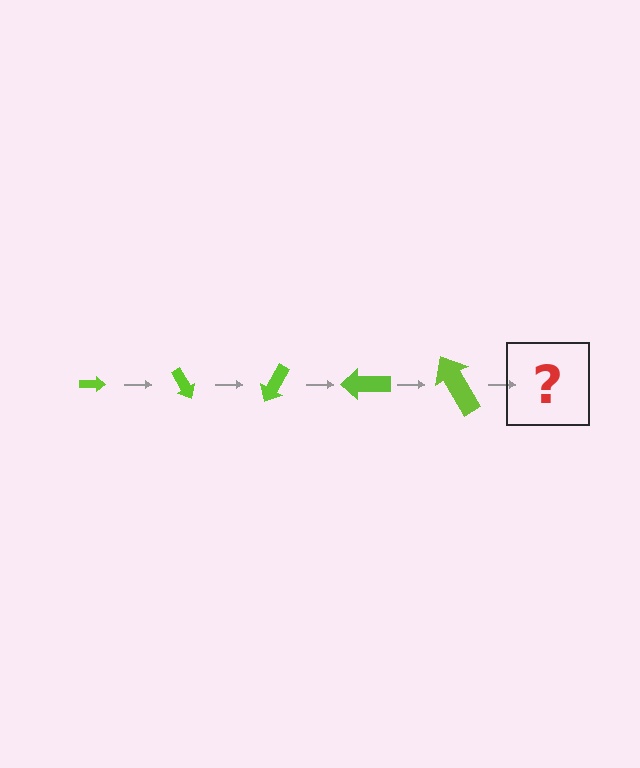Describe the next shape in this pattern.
It should be an arrow, larger than the previous one and rotated 300 degrees from the start.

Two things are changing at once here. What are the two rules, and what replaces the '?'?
The two rules are that the arrow grows larger each step and it rotates 60 degrees each step. The '?' should be an arrow, larger than the previous one and rotated 300 degrees from the start.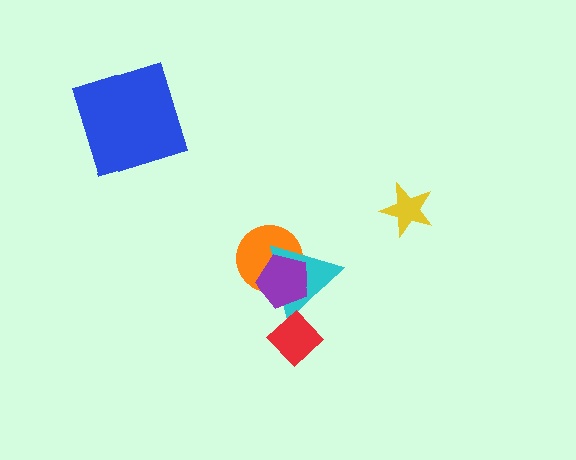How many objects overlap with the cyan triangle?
3 objects overlap with the cyan triangle.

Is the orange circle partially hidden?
Yes, it is partially covered by another shape.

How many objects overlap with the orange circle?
2 objects overlap with the orange circle.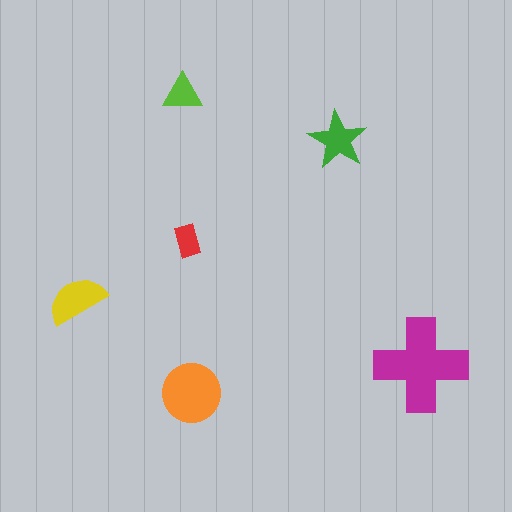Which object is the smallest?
The red rectangle.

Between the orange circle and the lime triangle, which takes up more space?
The orange circle.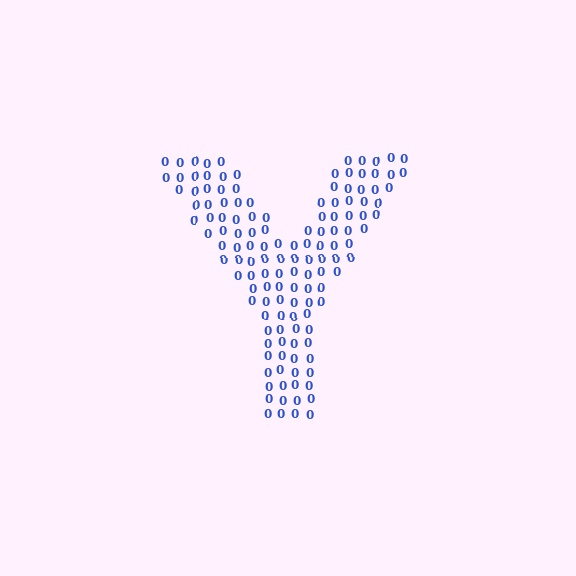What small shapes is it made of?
It is made of small digit 0's.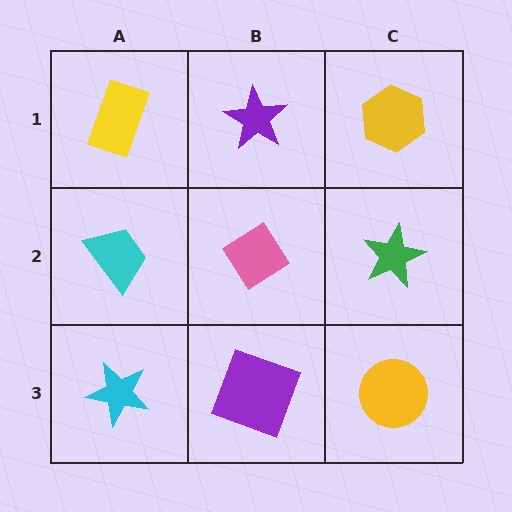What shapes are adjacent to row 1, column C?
A green star (row 2, column C), a purple star (row 1, column B).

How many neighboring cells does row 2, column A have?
3.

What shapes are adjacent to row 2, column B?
A purple star (row 1, column B), a purple square (row 3, column B), a cyan trapezoid (row 2, column A), a green star (row 2, column C).